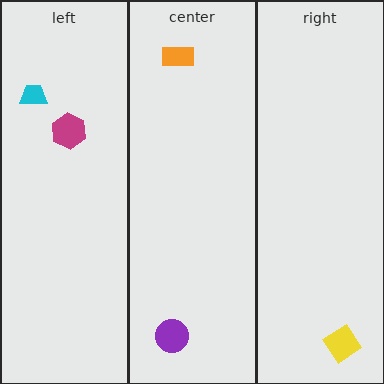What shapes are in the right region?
The yellow diamond.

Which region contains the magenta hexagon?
The left region.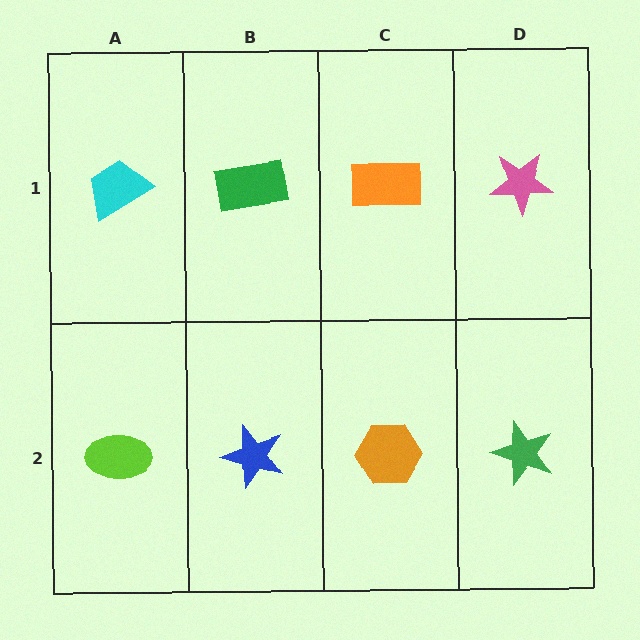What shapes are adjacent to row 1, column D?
A green star (row 2, column D), an orange rectangle (row 1, column C).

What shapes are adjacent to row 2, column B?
A green rectangle (row 1, column B), a lime ellipse (row 2, column A), an orange hexagon (row 2, column C).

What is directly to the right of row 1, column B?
An orange rectangle.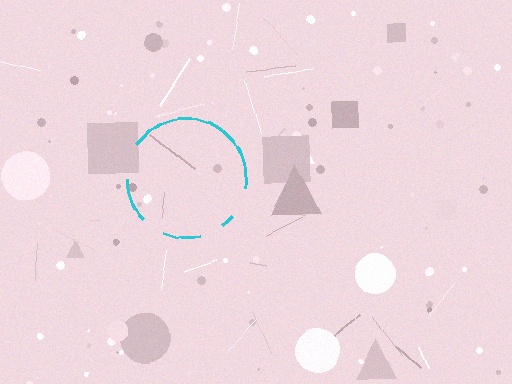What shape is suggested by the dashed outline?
The dashed outline suggests a circle.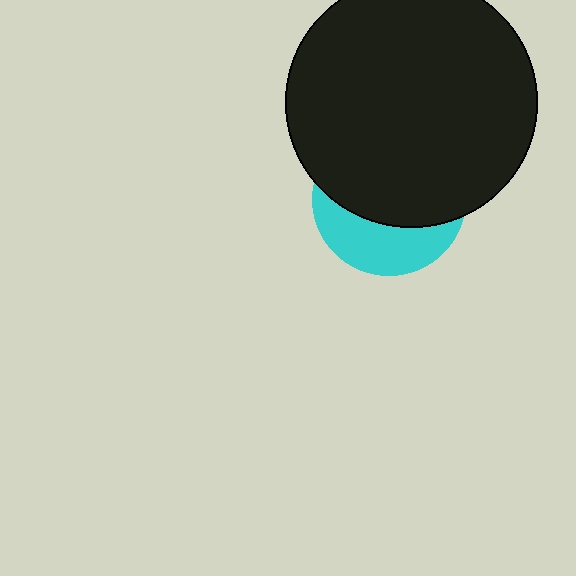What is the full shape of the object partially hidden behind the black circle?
The partially hidden object is a cyan circle.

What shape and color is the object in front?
The object in front is a black circle.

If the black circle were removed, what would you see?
You would see the complete cyan circle.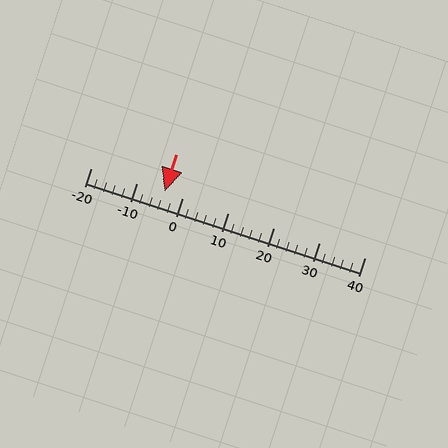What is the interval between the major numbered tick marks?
The major tick marks are spaced 10 units apart.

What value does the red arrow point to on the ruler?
The red arrow points to approximately -4.